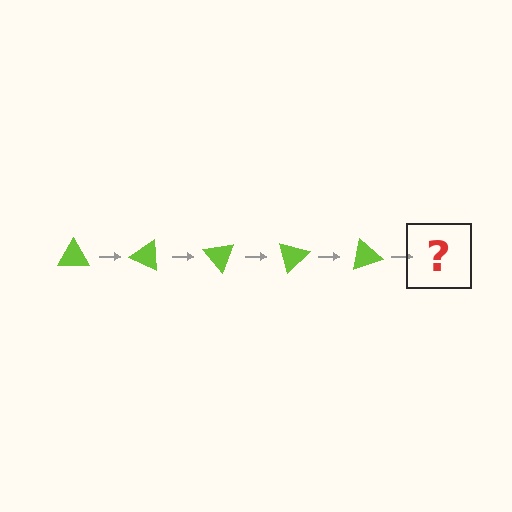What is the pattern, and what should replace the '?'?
The pattern is that the triangle rotates 25 degrees each step. The '?' should be a lime triangle rotated 125 degrees.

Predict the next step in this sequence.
The next step is a lime triangle rotated 125 degrees.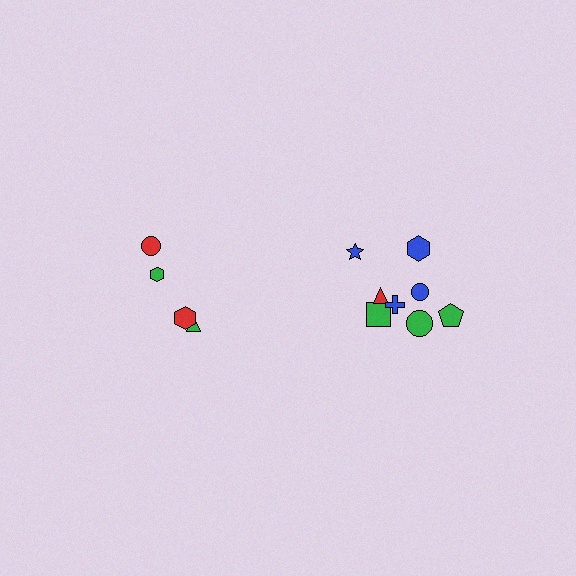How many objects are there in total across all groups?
There are 12 objects.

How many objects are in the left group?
There are 4 objects.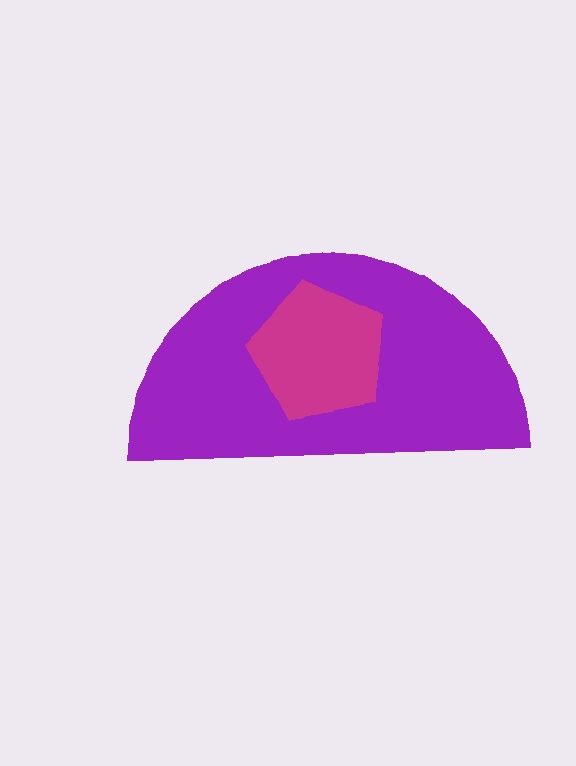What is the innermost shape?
The magenta pentagon.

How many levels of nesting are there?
2.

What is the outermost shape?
The purple semicircle.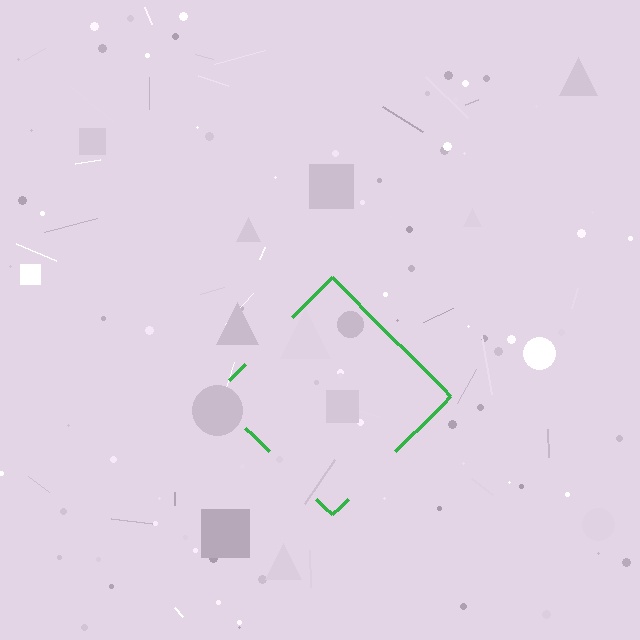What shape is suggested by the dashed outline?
The dashed outline suggests a diamond.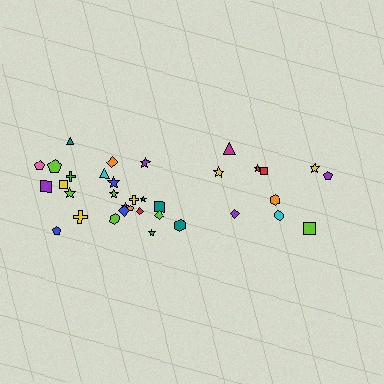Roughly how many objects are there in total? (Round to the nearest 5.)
Roughly 35 objects in total.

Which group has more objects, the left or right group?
The left group.